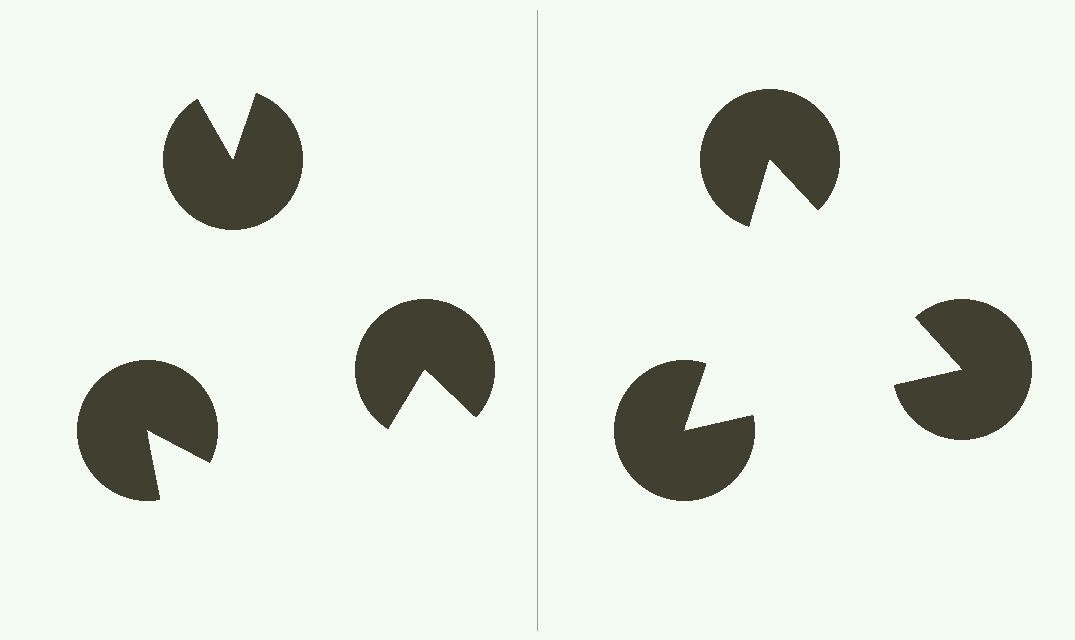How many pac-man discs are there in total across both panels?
6 — 3 on each side.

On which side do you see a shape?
An illusory triangle appears on the right side. On the left side the wedge cuts are rotated, so no coherent shape forms.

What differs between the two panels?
The pac-man discs are positioned identically on both sides; only the wedge orientations differ. On the right they align to a triangle; on the left they are misaligned.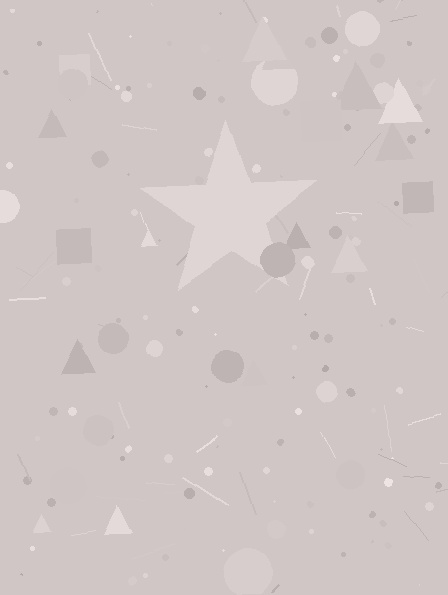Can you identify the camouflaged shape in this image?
The camouflaged shape is a star.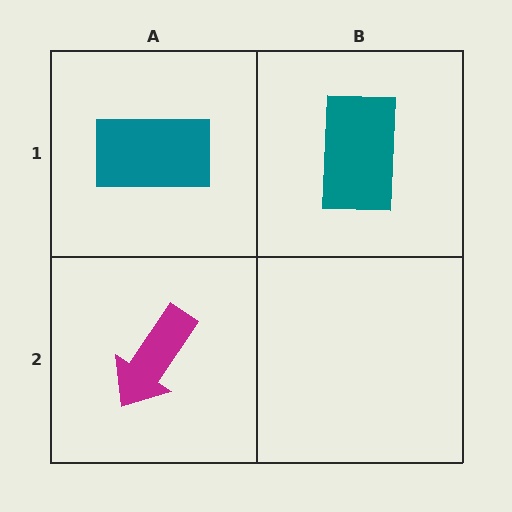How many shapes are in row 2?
1 shape.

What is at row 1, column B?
A teal rectangle.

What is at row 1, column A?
A teal rectangle.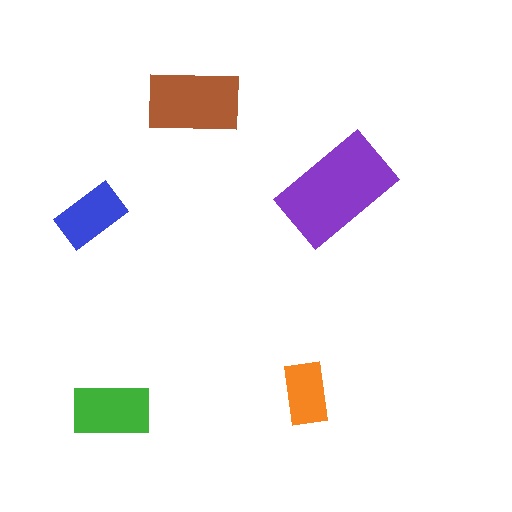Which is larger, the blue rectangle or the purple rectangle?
The purple one.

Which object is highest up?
The brown rectangle is topmost.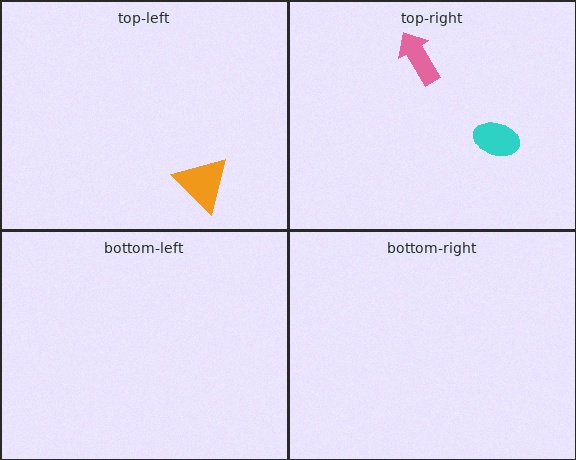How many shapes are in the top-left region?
1.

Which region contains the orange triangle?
The top-left region.